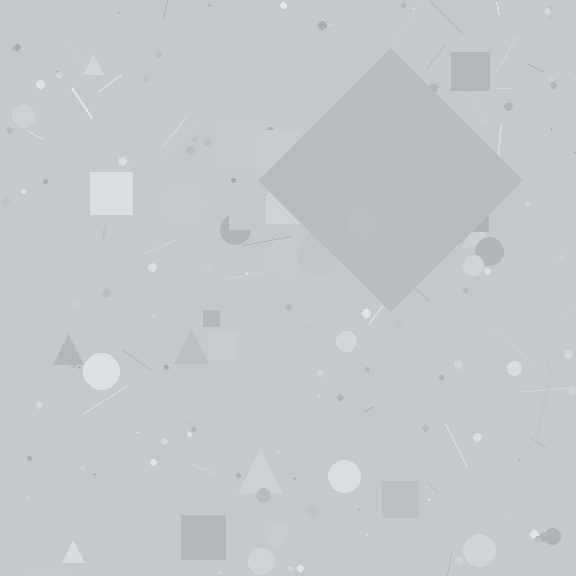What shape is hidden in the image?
A diamond is hidden in the image.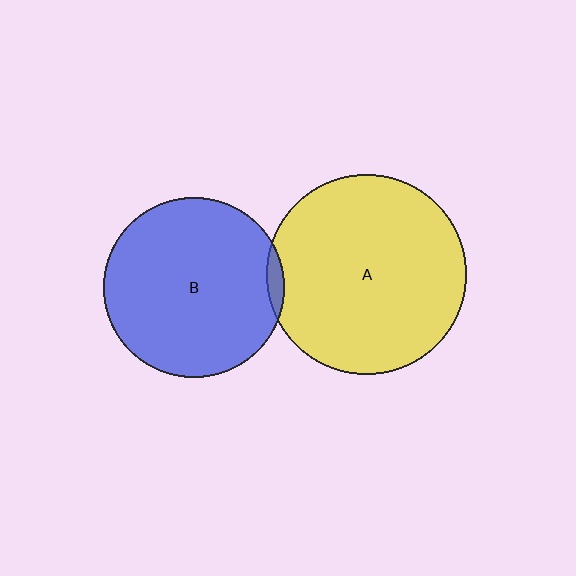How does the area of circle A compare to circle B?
Approximately 1.2 times.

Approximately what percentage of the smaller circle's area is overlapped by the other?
Approximately 5%.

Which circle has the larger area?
Circle A (yellow).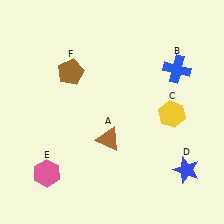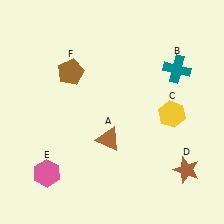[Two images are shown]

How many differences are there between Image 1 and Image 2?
There are 2 differences between the two images.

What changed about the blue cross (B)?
In Image 1, B is blue. In Image 2, it changed to teal.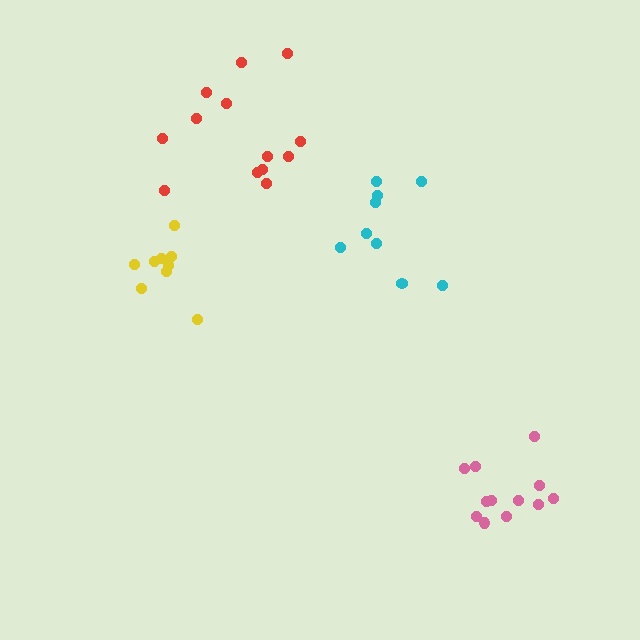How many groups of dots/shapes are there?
There are 4 groups.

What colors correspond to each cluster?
The clusters are colored: pink, yellow, cyan, red.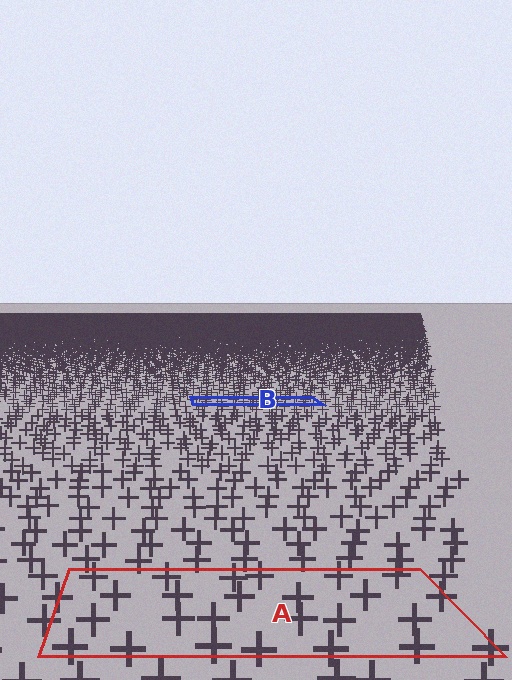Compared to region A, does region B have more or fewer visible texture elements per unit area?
Region B has more texture elements per unit area — they are packed more densely because it is farther away.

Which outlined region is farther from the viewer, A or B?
Region B is farther from the viewer — the texture elements inside it appear smaller and more densely packed.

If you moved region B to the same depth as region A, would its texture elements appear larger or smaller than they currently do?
They would appear larger. At a closer depth, the same texture elements are projected at a bigger on-screen size.